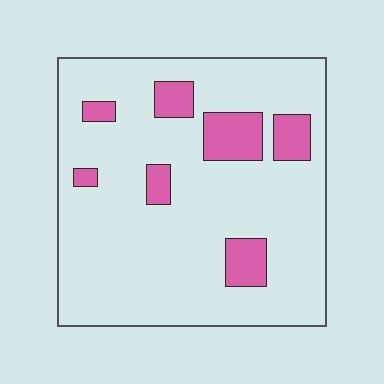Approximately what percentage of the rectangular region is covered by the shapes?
Approximately 15%.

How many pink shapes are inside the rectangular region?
7.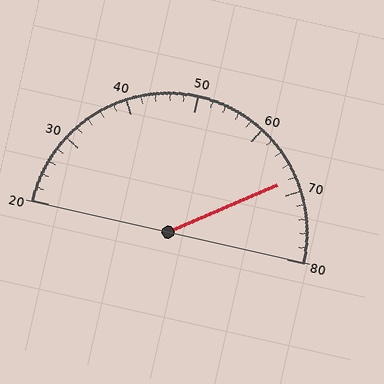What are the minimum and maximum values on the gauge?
The gauge ranges from 20 to 80.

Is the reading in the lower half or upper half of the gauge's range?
The reading is in the upper half of the range (20 to 80).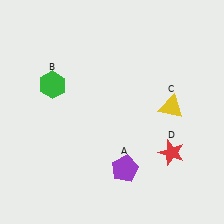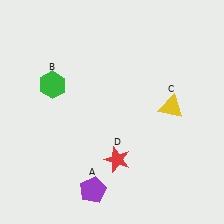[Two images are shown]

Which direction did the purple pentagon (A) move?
The purple pentagon (A) moved left.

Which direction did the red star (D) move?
The red star (D) moved left.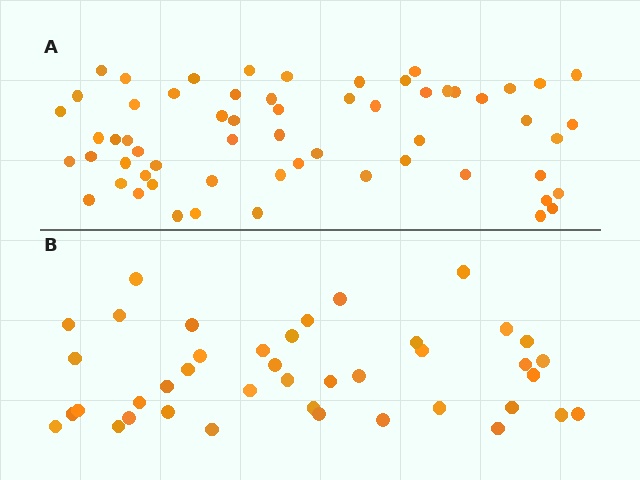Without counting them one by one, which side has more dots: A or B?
Region A (the top region) has more dots.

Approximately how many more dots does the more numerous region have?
Region A has approximately 20 more dots than region B.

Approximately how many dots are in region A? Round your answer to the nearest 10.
About 60 dots.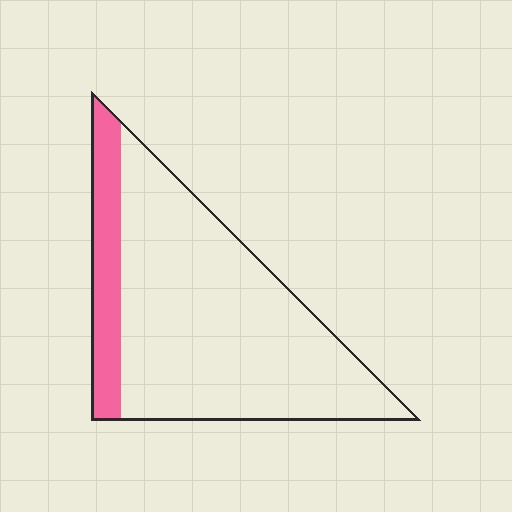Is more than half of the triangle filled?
No.